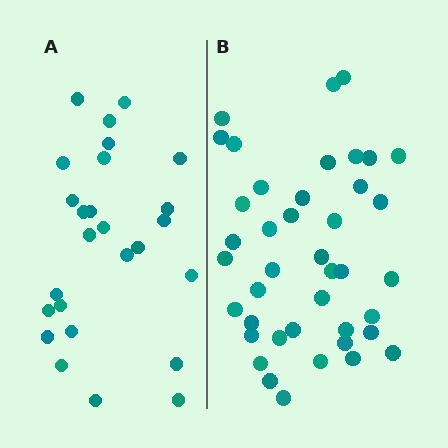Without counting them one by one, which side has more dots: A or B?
Region B (the right region) has more dots.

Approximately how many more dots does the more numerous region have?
Region B has approximately 15 more dots than region A.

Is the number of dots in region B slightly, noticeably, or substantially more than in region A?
Region B has substantially more. The ratio is roughly 1.6 to 1.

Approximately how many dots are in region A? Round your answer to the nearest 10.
About 30 dots. (The exact count is 26, which rounds to 30.)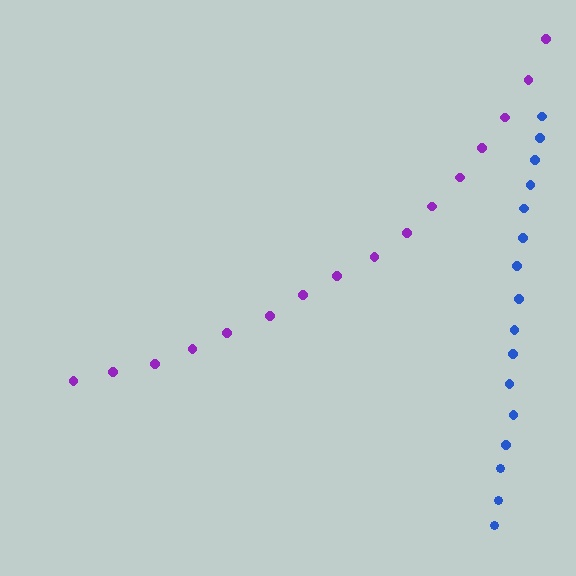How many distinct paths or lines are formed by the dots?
There are 2 distinct paths.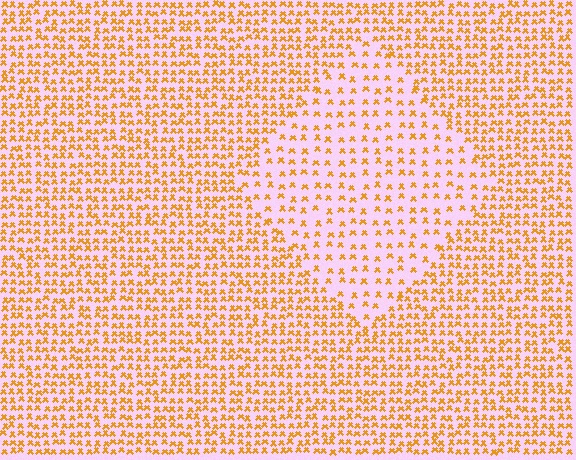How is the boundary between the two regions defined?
The boundary is defined by a change in element density (approximately 2.0x ratio). All elements are the same color, size, and shape.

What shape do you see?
I see a diamond.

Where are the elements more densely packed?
The elements are more densely packed outside the diamond boundary.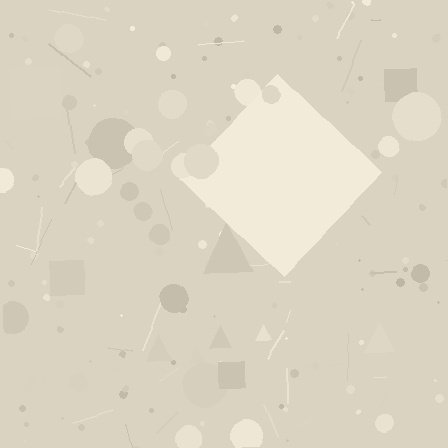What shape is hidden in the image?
A diamond is hidden in the image.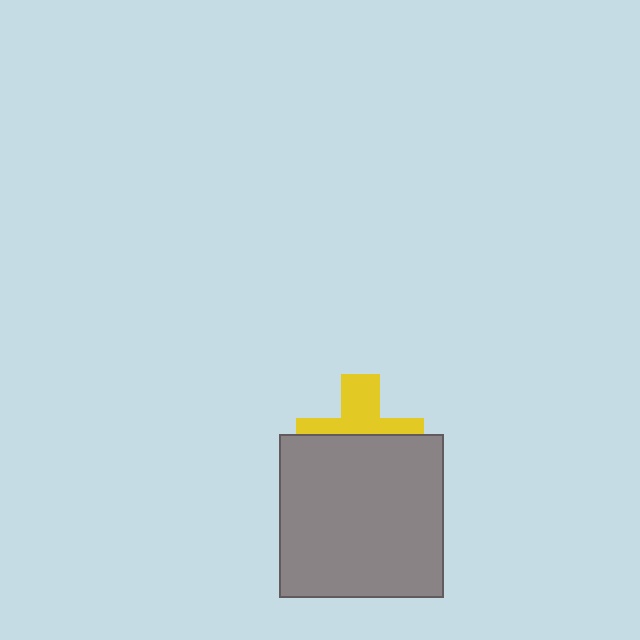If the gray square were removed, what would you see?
You would see the complete yellow cross.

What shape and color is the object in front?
The object in front is a gray square.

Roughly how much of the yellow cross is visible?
A small part of it is visible (roughly 44%).